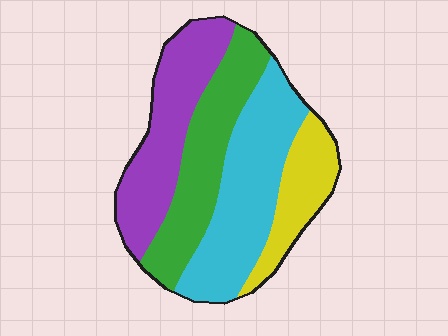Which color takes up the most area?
Cyan, at roughly 30%.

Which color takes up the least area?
Yellow, at roughly 15%.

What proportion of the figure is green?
Green covers 26% of the figure.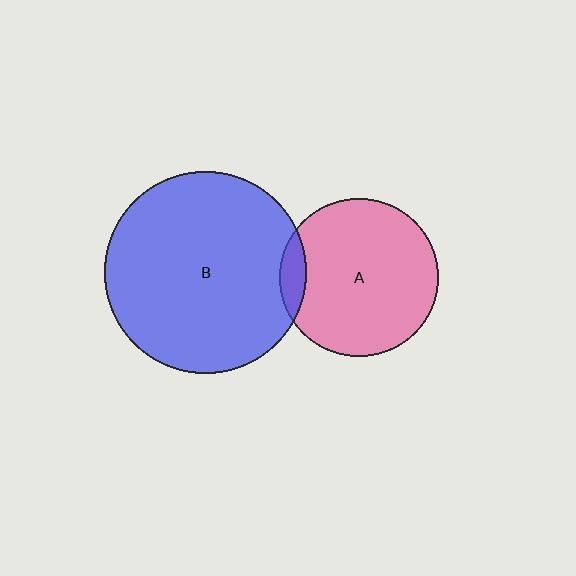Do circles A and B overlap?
Yes.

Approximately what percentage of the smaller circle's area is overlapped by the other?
Approximately 10%.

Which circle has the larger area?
Circle B (blue).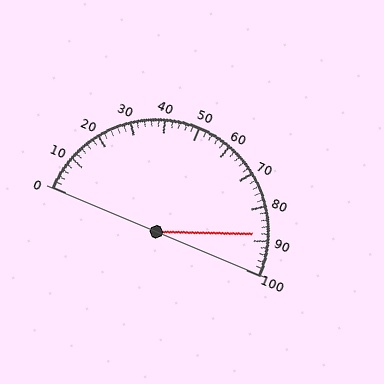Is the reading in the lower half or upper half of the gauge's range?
The reading is in the upper half of the range (0 to 100).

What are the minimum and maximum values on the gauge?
The gauge ranges from 0 to 100.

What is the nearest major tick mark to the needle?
The nearest major tick mark is 90.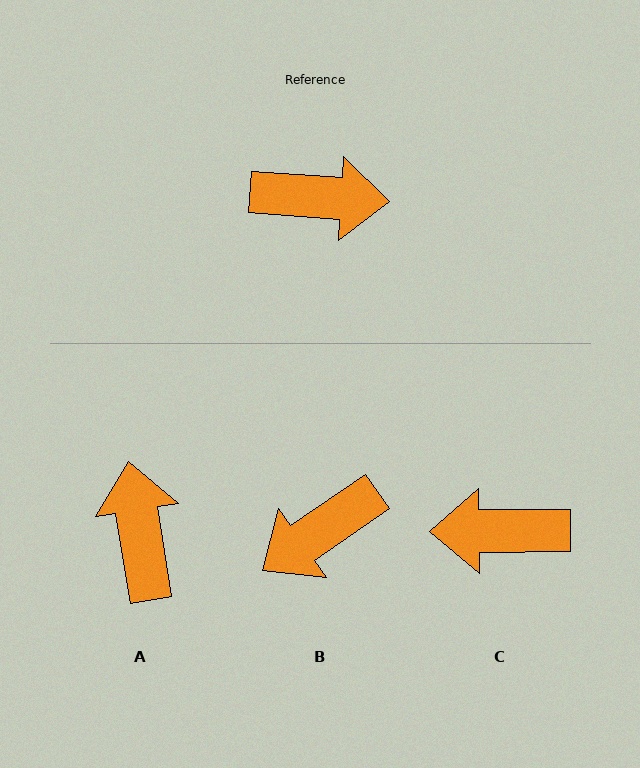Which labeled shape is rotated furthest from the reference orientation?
C, about 176 degrees away.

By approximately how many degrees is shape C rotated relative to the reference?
Approximately 176 degrees clockwise.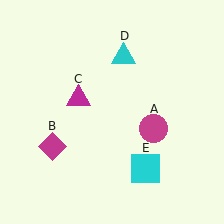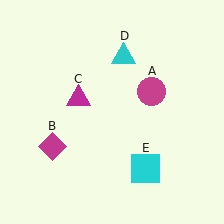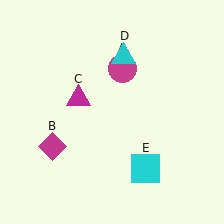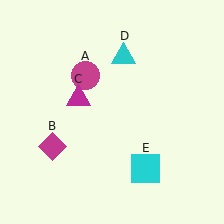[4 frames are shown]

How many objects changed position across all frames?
1 object changed position: magenta circle (object A).